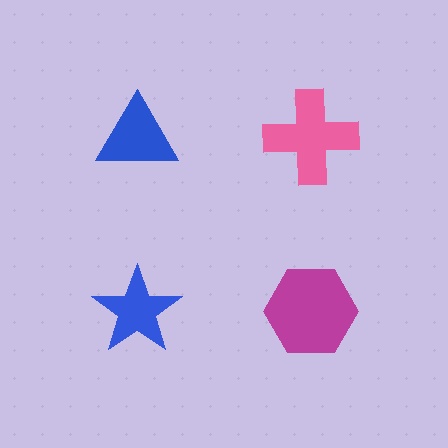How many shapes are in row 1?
2 shapes.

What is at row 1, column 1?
A blue triangle.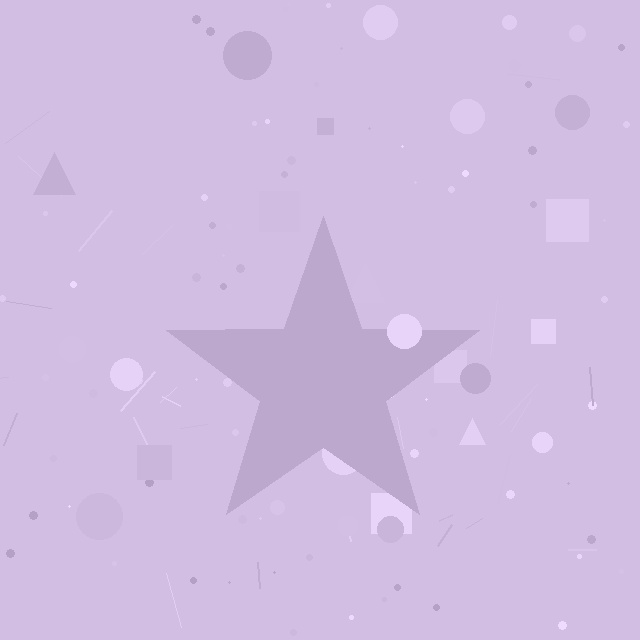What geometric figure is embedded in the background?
A star is embedded in the background.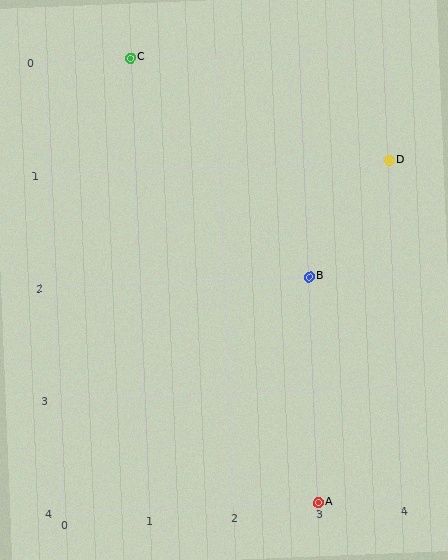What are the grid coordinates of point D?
Point D is at grid coordinates (4, 1).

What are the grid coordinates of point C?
Point C is at grid coordinates (1, 0).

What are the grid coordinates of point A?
Point A is at grid coordinates (3, 4).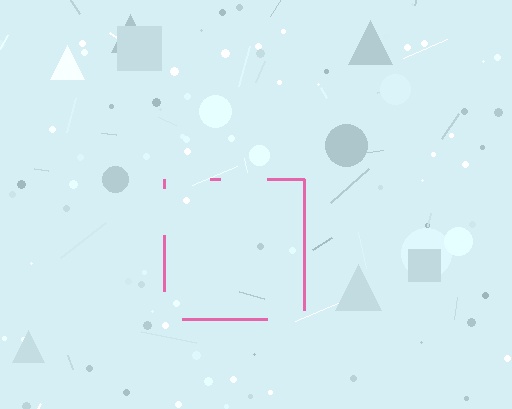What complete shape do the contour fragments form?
The contour fragments form a square.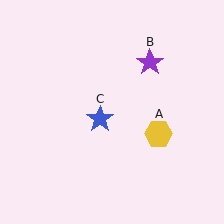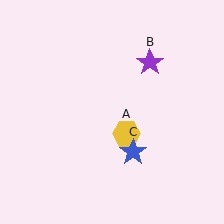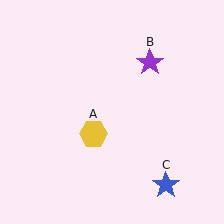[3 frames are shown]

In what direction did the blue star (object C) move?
The blue star (object C) moved down and to the right.